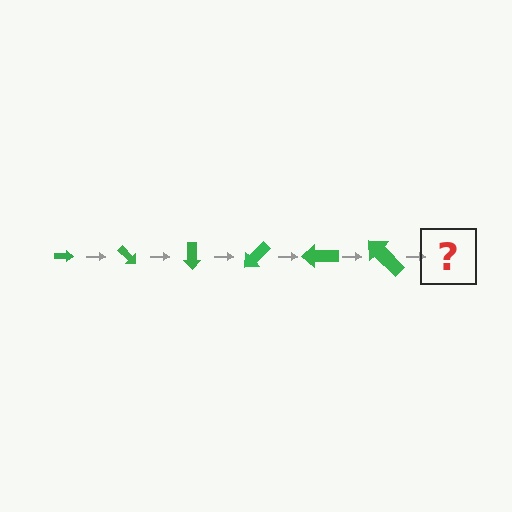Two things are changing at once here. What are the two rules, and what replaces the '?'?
The two rules are that the arrow grows larger each step and it rotates 45 degrees each step. The '?' should be an arrow, larger than the previous one and rotated 270 degrees from the start.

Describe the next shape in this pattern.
It should be an arrow, larger than the previous one and rotated 270 degrees from the start.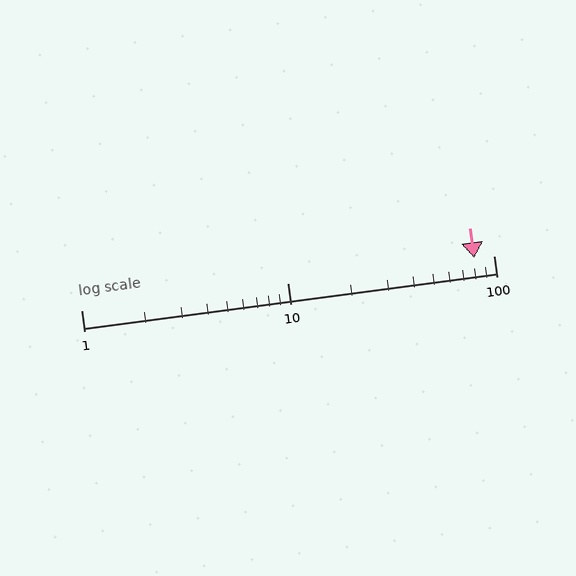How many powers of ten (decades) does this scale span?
The scale spans 2 decades, from 1 to 100.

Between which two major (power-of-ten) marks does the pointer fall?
The pointer is between 10 and 100.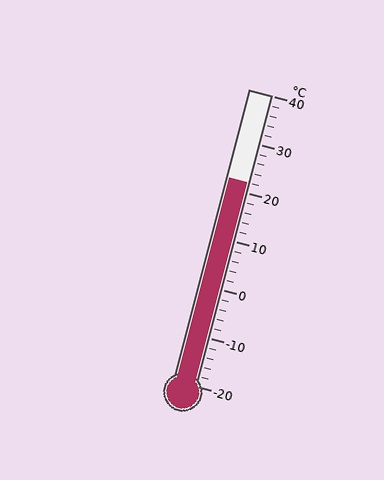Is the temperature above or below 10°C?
The temperature is above 10°C.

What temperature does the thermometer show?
The thermometer shows approximately 22°C.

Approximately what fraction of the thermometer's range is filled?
The thermometer is filled to approximately 70% of its range.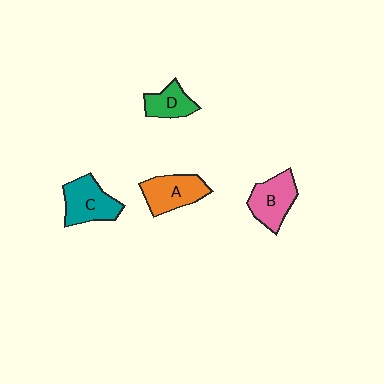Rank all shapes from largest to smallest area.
From largest to smallest: C (teal), A (orange), B (pink), D (green).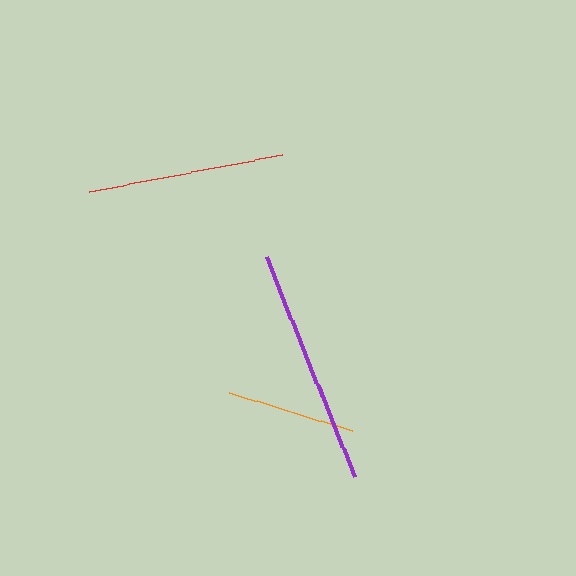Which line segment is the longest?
The purple line is the longest at approximately 237 pixels.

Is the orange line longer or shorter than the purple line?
The purple line is longer than the orange line.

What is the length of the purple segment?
The purple segment is approximately 237 pixels long.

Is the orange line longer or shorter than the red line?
The red line is longer than the orange line.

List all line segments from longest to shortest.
From longest to shortest: purple, red, orange.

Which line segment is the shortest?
The orange line is the shortest at approximately 129 pixels.